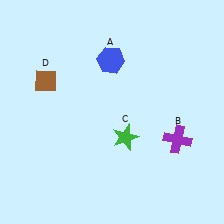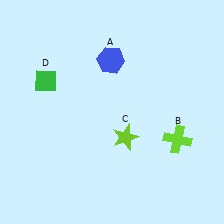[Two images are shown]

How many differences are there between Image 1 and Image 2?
There are 3 differences between the two images.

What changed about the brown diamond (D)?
In Image 1, D is brown. In Image 2, it changed to green.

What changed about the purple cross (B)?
In Image 1, B is purple. In Image 2, it changed to lime.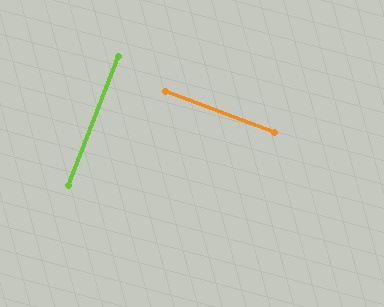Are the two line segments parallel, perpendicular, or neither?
Perpendicular — they meet at approximately 89°.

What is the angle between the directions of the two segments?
Approximately 89 degrees.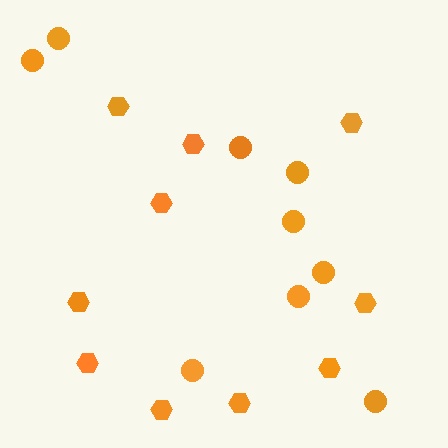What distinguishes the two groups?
There are 2 groups: one group of hexagons (10) and one group of circles (9).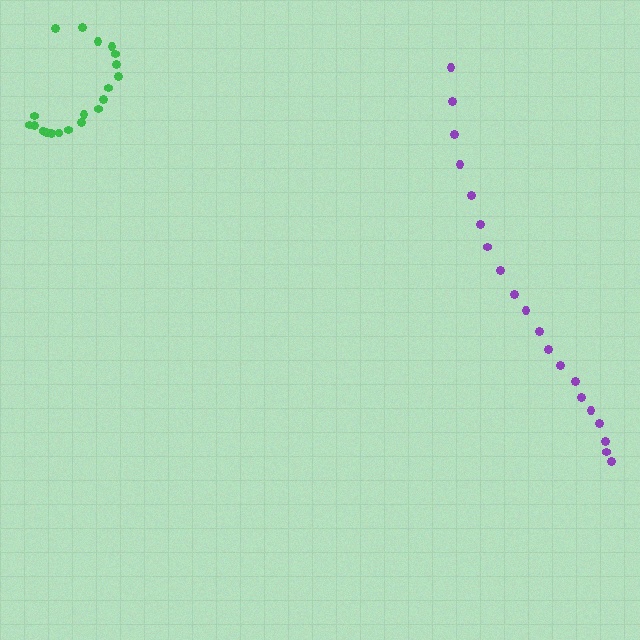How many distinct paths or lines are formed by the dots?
There are 2 distinct paths.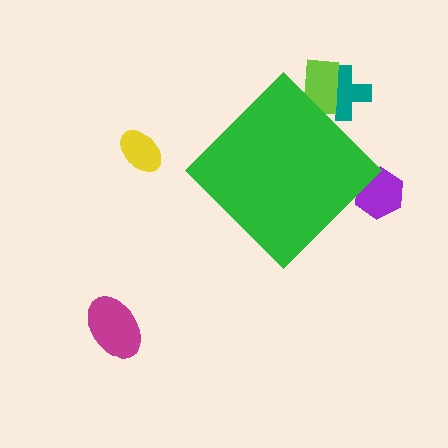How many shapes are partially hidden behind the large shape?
3 shapes are partially hidden.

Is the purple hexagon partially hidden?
Yes, the purple hexagon is partially hidden behind the green diamond.